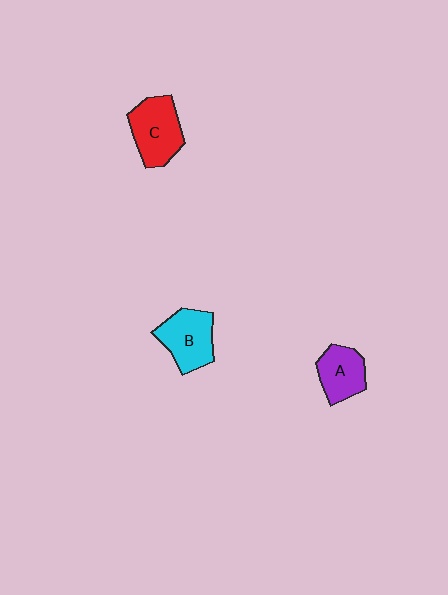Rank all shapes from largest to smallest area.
From largest to smallest: C (red), B (cyan), A (purple).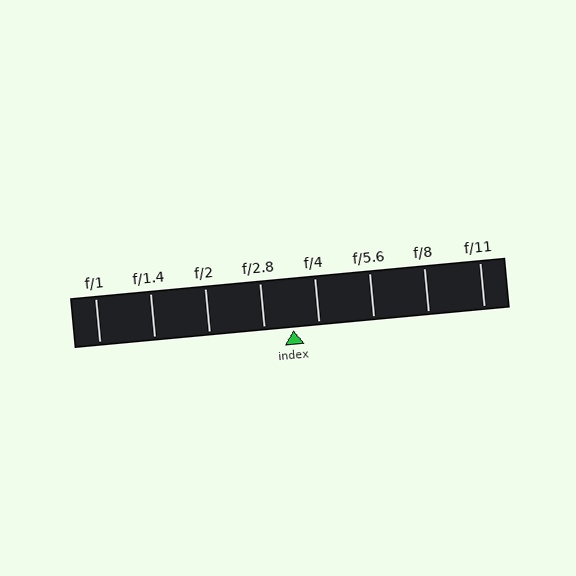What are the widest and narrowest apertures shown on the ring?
The widest aperture shown is f/1 and the narrowest is f/11.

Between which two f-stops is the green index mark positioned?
The index mark is between f/2.8 and f/4.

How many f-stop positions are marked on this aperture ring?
There are 8 f-stop positions marked.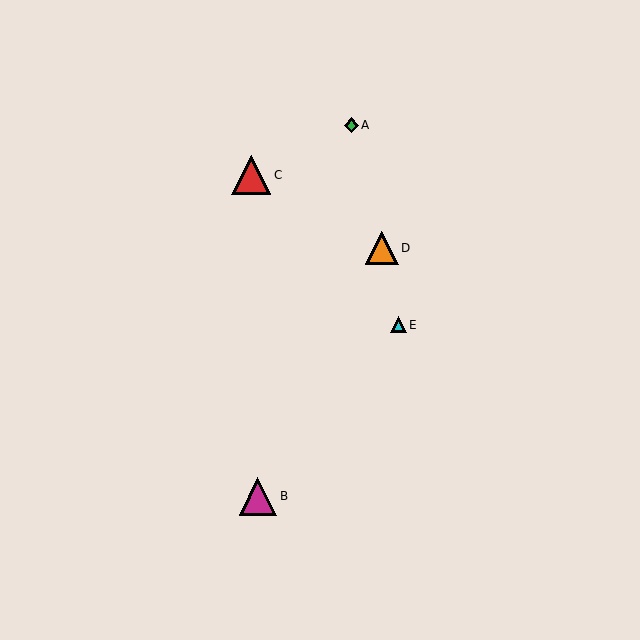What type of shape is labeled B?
Shape B is a magenta triangle.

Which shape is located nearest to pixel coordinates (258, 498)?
The magenta triangle (labeled B) at (258, 496) is nearest to that location.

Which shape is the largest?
The red triangle (labeled C) is the largest.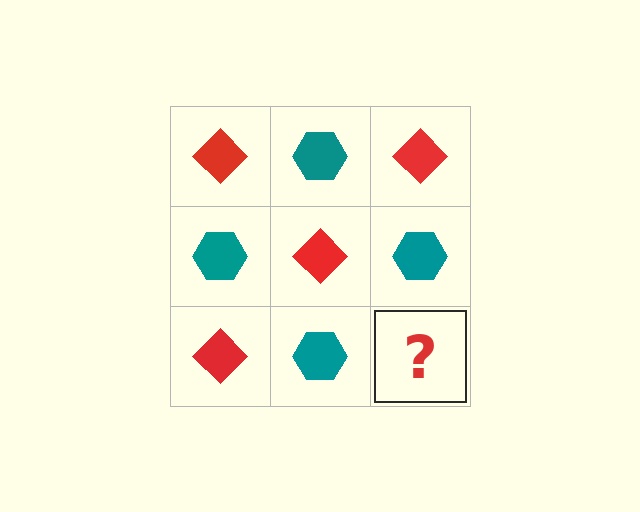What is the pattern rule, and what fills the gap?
The rule is that it alternates red diamond and teal hexagon in a checkerboard pattern. The gap should be filled with a red diamond.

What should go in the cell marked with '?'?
The missing cell should contain a red diamond.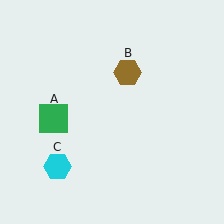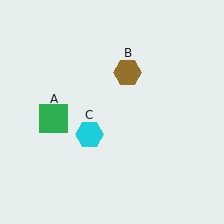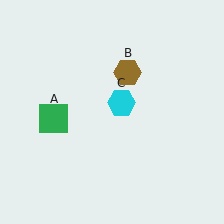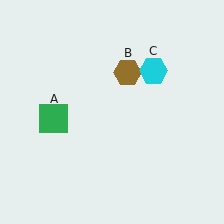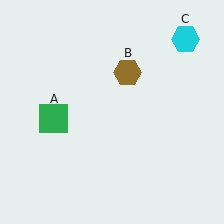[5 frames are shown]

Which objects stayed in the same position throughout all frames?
Green square (object A) and brown hexagon (object B) remained stationary.